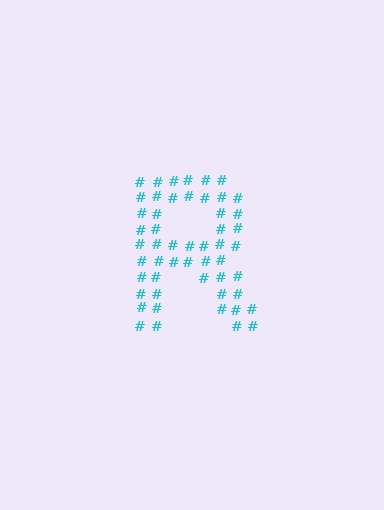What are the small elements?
The small elements are hash symbols.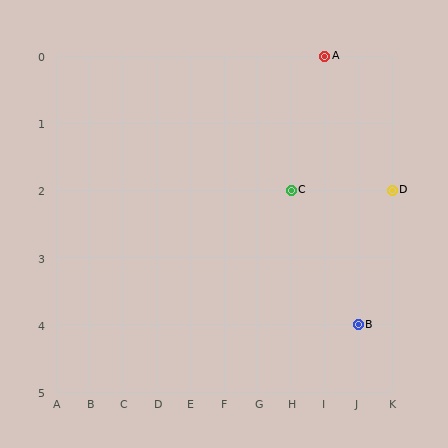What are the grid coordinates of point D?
Point D is at grid coordinates (K, 2).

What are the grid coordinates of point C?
Point C is at grid coordinates (H, 2).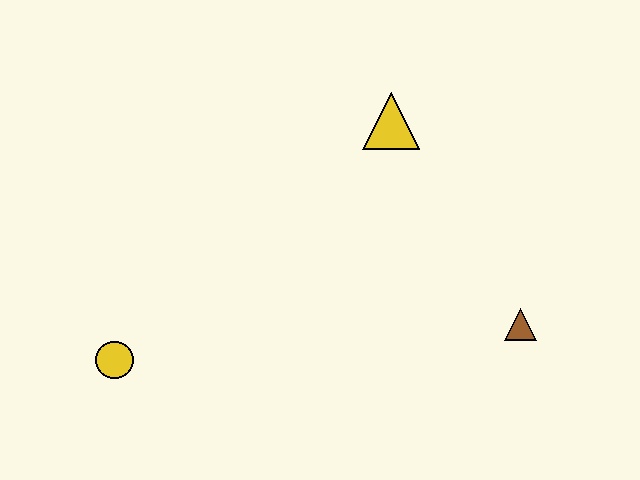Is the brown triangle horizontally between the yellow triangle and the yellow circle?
No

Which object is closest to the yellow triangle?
The brown triangle is closest to the yellow triangle.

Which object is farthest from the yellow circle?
The brown triangle is farthest from the yellow circle.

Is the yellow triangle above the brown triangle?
Yes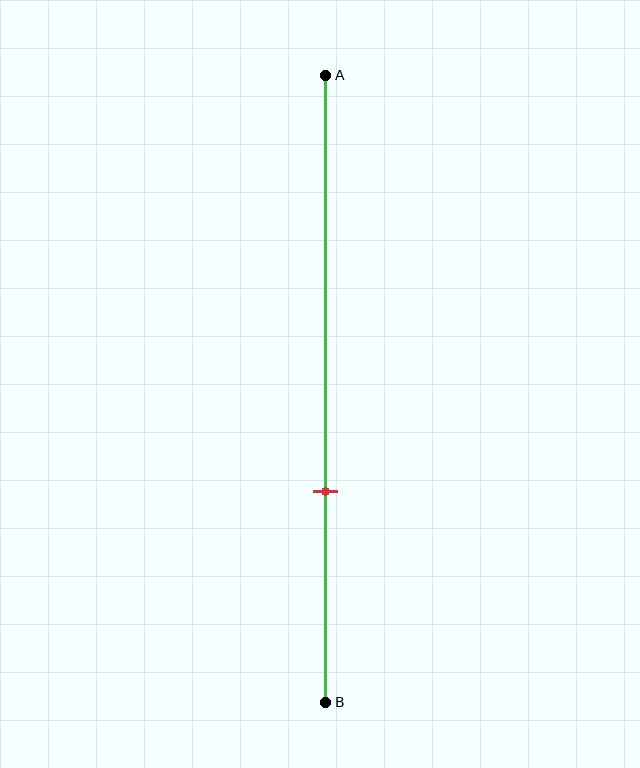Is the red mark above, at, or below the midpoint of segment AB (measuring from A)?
The red mark is below the midpoint of segment AB.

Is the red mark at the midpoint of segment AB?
No, the mark is at about 65% from A, not at the 50% midpoint.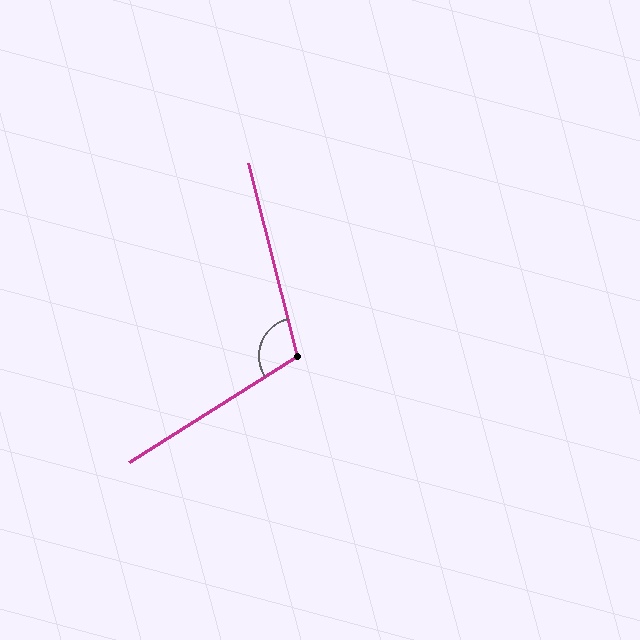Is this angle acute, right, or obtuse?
It is obtuse.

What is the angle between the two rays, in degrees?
Approximately 108 degrees.